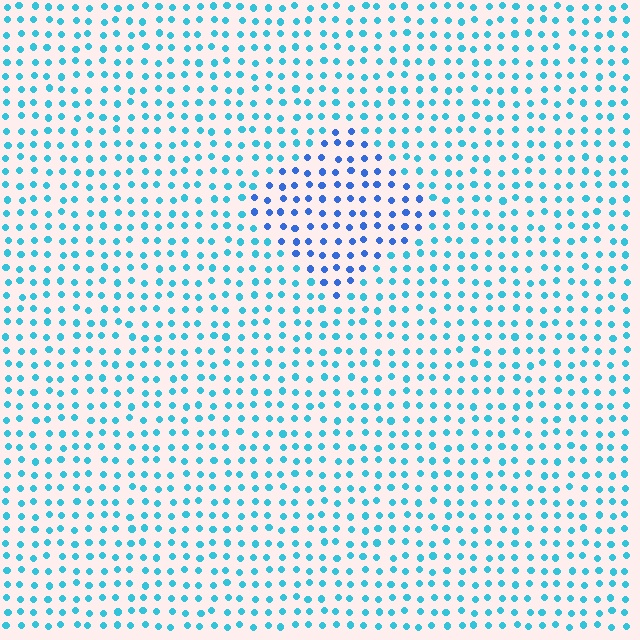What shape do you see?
I see a diamond.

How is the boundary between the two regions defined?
The boundary is defined purely by a slight shift in hue (about 33 degrees). Spacing, size, and orientation are identical on both sides.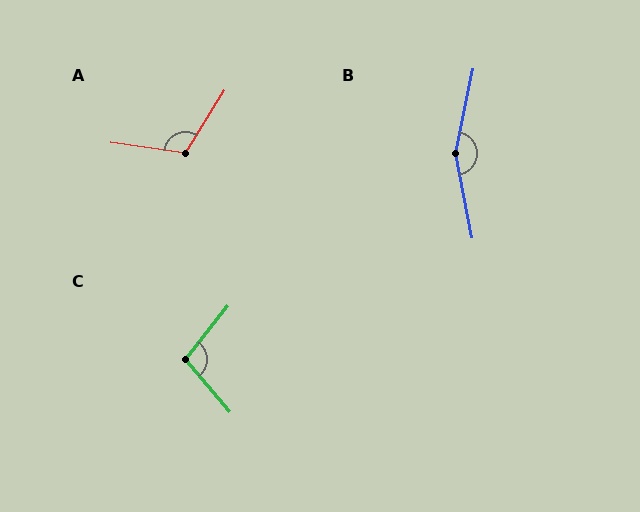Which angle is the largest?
B, at approximately 157 degrees.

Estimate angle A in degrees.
Approximately 114 degrees.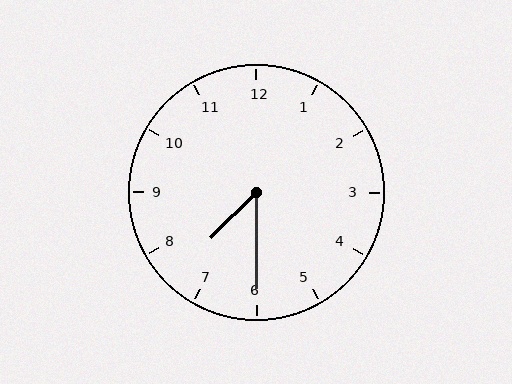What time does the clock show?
7:30.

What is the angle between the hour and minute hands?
Approximately 45 degrees.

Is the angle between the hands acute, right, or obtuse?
It is acute.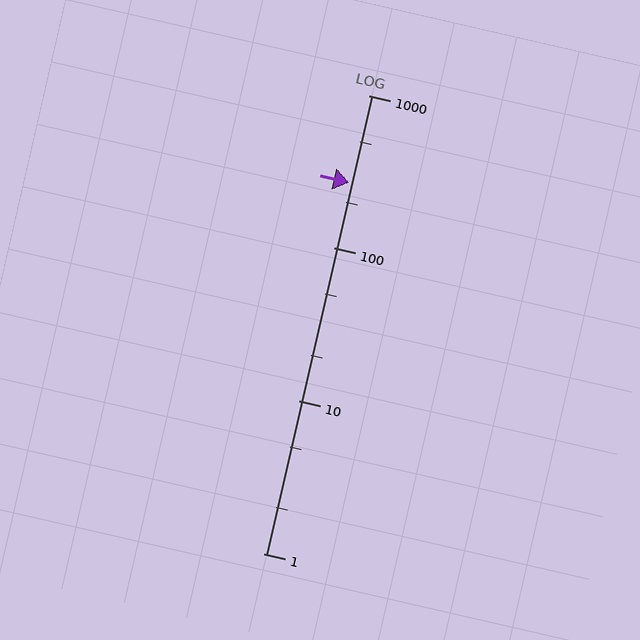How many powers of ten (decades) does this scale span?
The scale spans 3 decades, from 1 to 1000.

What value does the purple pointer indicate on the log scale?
The pointer indicates approximately 270.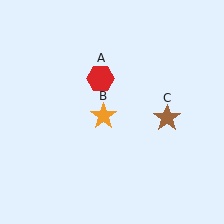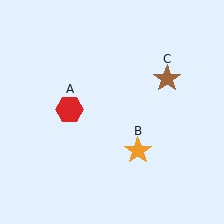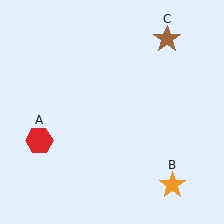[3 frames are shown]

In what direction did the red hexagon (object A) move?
The red hexagon (object A) moved down and to the left.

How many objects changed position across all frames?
3 objects changed position: red hexagon (object A), orange star (object B), brown star (object C).